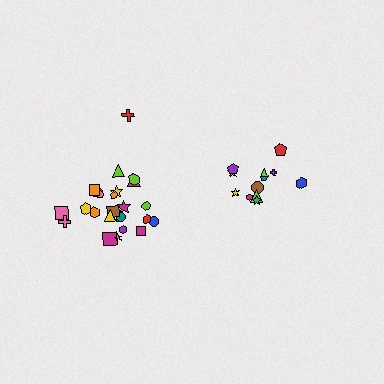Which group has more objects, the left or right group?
The left group.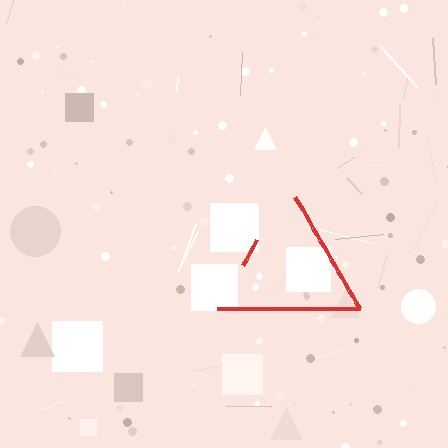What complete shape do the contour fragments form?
The contour fragments form a triangle.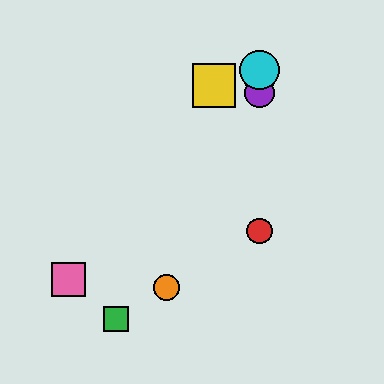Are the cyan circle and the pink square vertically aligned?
No, the cyan circle is at x≈260 and the pink square is at x≈69.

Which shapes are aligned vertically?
The red circle, the blue circle, the purple circle, the cyan circle are aligned vertically.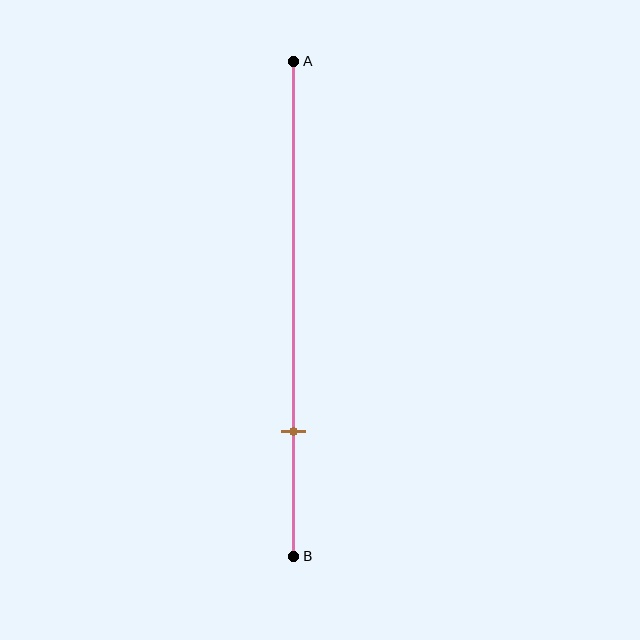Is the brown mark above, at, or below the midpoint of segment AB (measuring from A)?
The brown mark is below the midpoint of segment AB.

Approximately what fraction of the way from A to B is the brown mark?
The brown mark is approximately 75% of the way from A to B.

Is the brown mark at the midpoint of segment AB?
No, the mark is at about 75% from A, not at the 50% midpoint.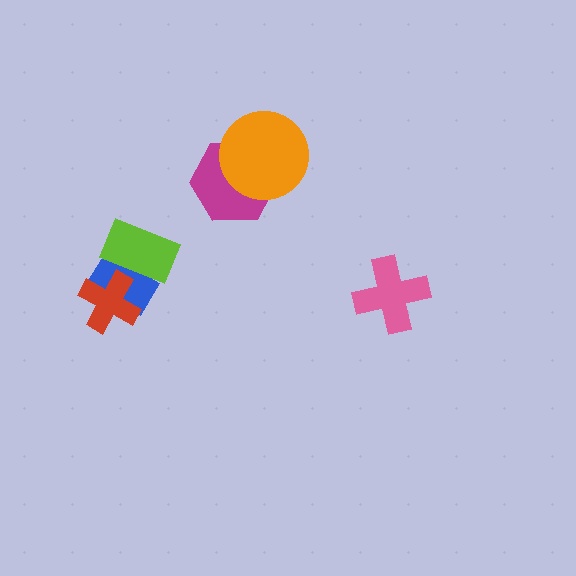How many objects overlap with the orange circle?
1 object overlaps with the orange circle.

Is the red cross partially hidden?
No, no other shape covers it.